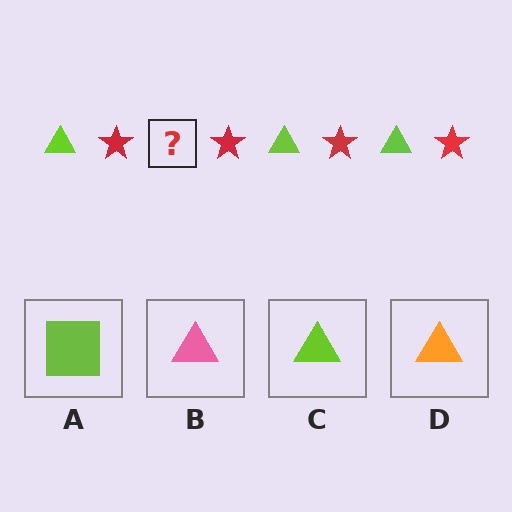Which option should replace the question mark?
Option C.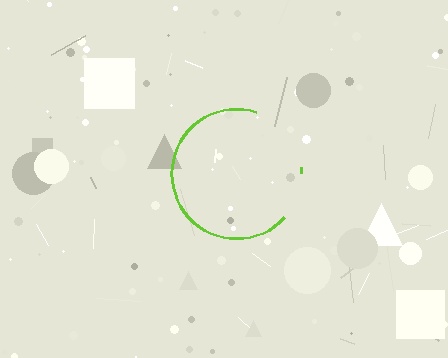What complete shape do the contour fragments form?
The contour fragments form a circle.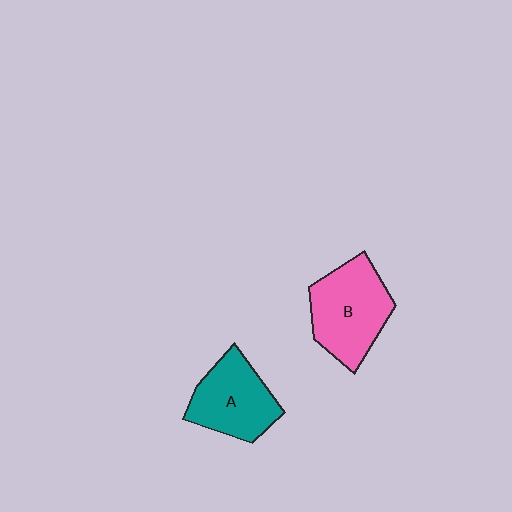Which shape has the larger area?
Shape B (pink).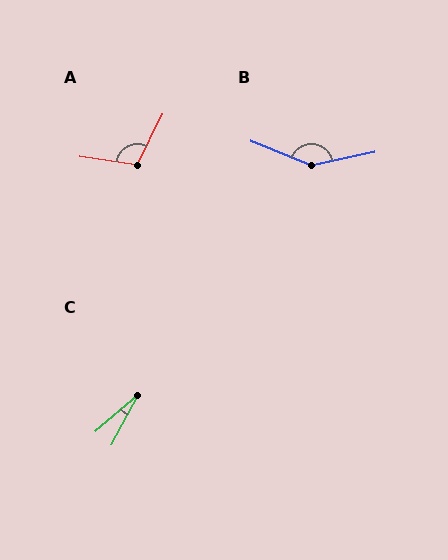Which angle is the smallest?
C, at approximately 22 degrees.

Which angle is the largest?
B, at approximately 146 degrees.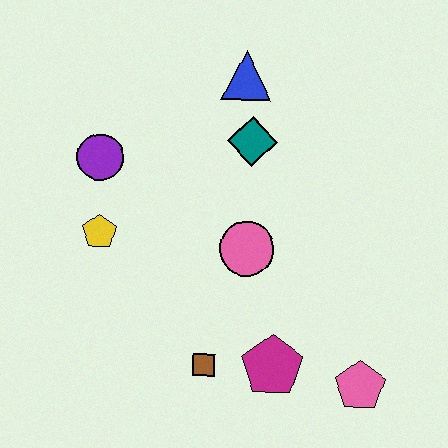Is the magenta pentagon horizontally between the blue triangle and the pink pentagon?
Yes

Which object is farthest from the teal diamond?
The pink pentagon is farthest from the teal diamond.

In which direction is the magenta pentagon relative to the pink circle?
The magenta pentagon is below the pink circle.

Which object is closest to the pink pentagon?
The magenta pentagon is closest to the pink pentagon.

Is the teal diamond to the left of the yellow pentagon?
No